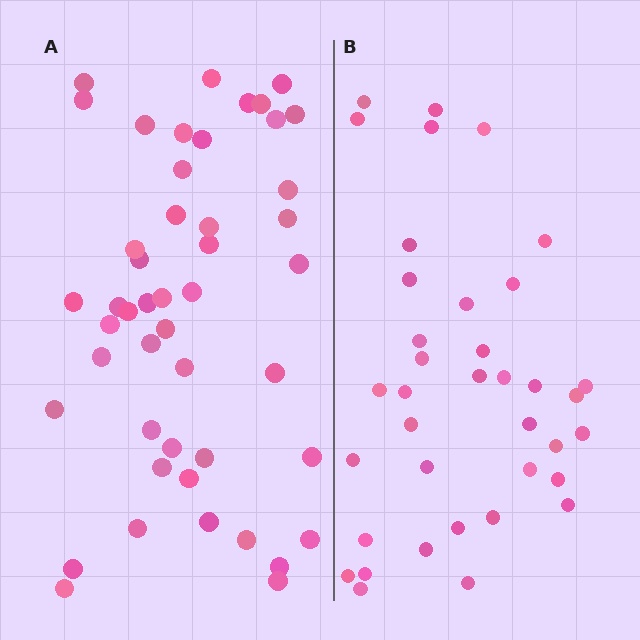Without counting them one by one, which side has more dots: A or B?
Region A (the left region) has more dots.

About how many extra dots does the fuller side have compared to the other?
Region A has roughly 10 or so more dots than region B.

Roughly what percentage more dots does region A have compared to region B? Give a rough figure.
About 25% more.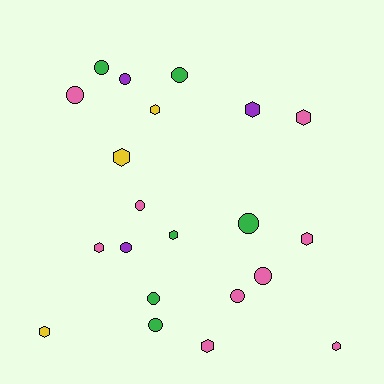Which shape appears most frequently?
Circle, with 11 objects.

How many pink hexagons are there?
There are 5 pink hexagons.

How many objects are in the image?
There are 21 objects.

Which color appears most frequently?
Pink, with 9 objects.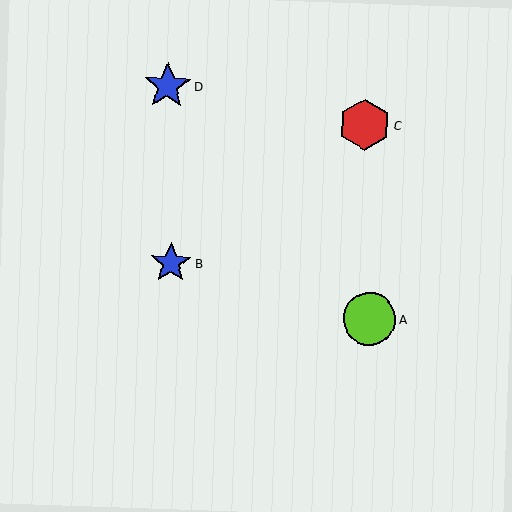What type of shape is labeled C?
Shape C is a red hexagon.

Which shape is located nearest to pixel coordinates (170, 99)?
The blue star (labeled D) at (168, 86) is nearest to that location.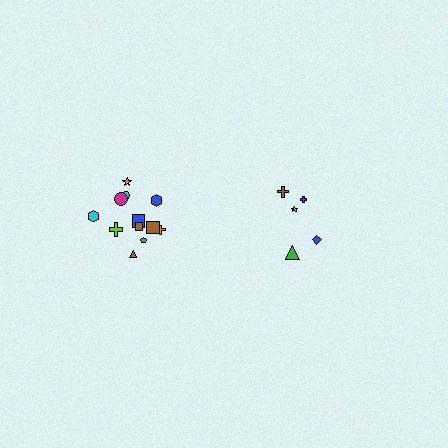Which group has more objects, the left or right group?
The left group.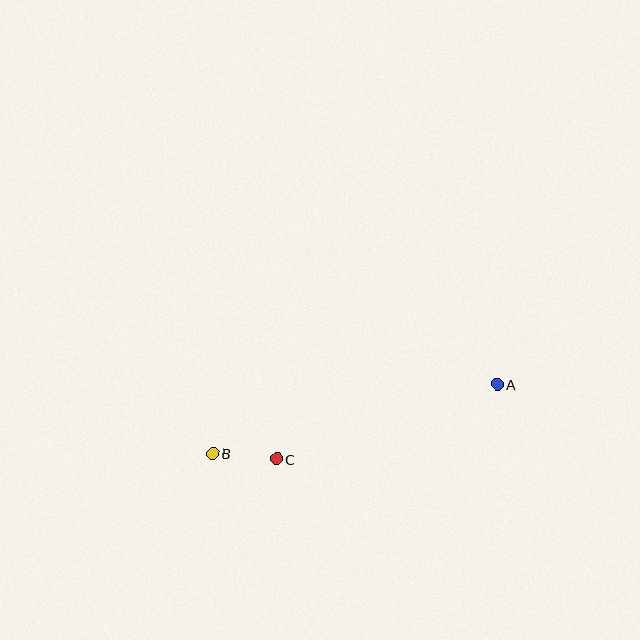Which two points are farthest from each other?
Points A and B are farthest from each other.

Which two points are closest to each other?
Points B and C are closest to each other.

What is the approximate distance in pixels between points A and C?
The distance between A and C is approximately 233 pixels.